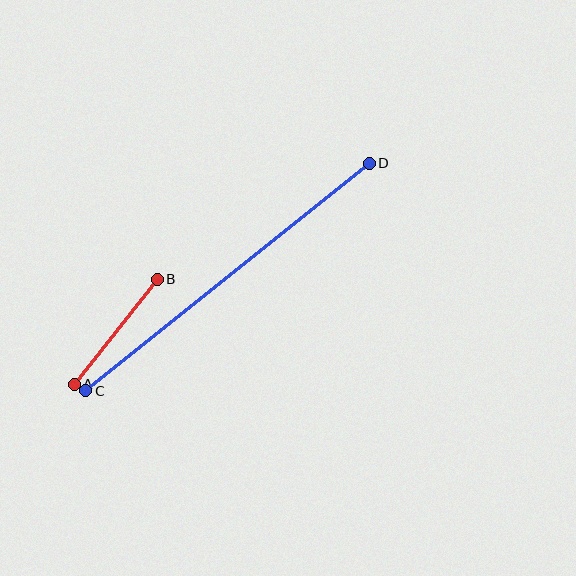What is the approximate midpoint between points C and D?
The midpoint is at approximately (227, 277) pixels.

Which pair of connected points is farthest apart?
Points C and D are farthest apart.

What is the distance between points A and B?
The distance is approximately 134 pixels.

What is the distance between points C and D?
The distance is approximately 364 pixels.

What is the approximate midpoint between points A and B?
The midpoint is at approximately (116, 332) pixels.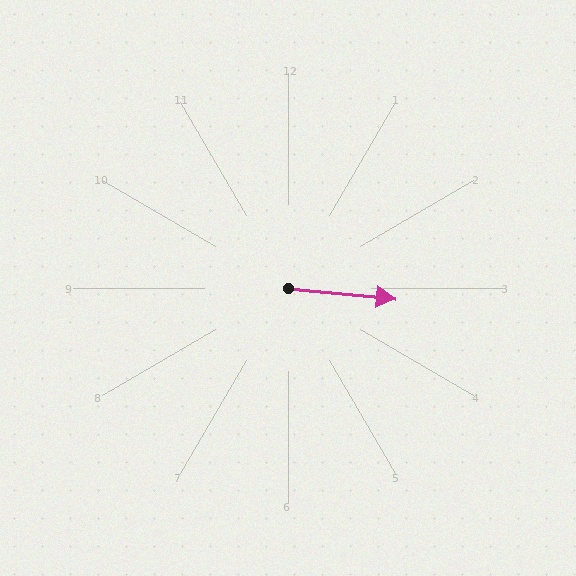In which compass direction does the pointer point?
East.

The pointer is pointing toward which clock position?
Roughly 3 o'clock.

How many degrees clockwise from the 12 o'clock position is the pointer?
Approximately 95 degrees.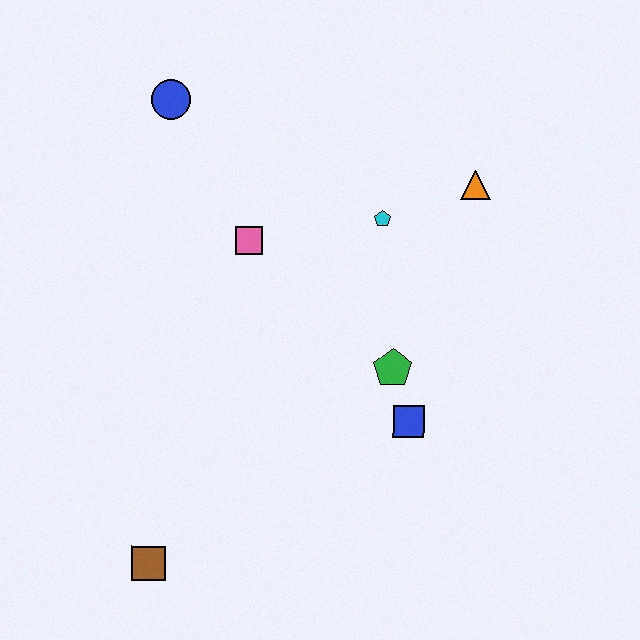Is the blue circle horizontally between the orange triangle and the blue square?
No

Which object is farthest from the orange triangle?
The brown square is farthest from the orange triangle.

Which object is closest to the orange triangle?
The cyan pentagon is closest to the orange triangle.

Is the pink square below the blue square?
No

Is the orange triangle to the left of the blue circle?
No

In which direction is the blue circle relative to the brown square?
The blue circle is above the brown square.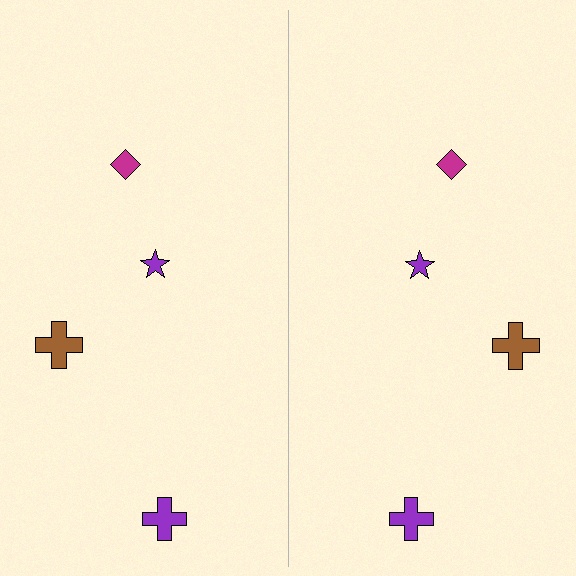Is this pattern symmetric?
Yes, this pattern has bilateral (reflection) symmetry.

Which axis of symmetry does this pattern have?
The pattern has a vertical axis of symmetry running through the center of the image.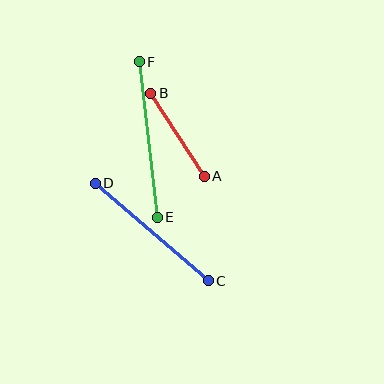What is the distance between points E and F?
The distance is approximately 156 pixels.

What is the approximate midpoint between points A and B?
The midpoint is at approximately (178, 135) pixels.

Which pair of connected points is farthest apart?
Points E and F are farthest apart.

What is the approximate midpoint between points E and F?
The midpoint is at approximately (148, 140) pixels.